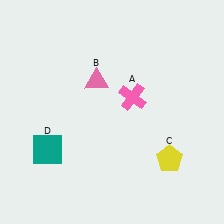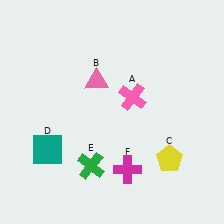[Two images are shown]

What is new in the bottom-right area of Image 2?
A magenta cross (F) was added in the bottom-right area of Image 2.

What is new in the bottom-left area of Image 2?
A green cross (E) was added in the bottom-left area of Image 2.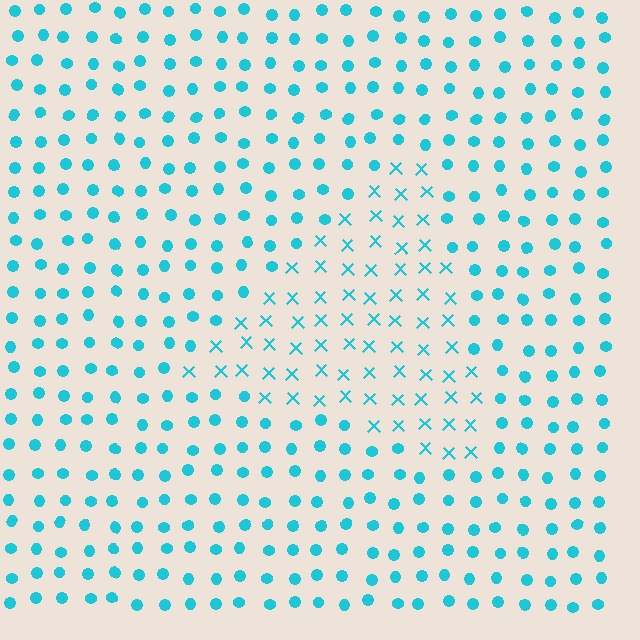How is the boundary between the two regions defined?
The boundary is defined by a change in element shape: X marks inside vs. circles outside. All elements share the same color and spacing.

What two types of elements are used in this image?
The image uses X marks inside the triangle region and circles outside it.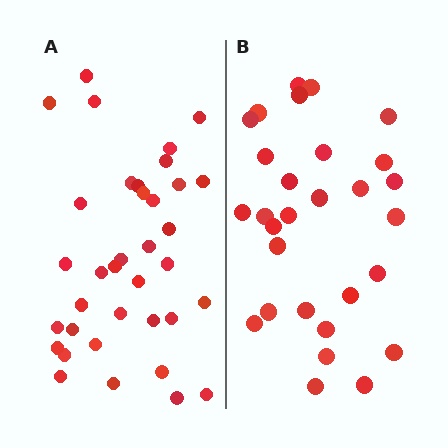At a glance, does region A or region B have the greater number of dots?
Region A (the left region) has more dots.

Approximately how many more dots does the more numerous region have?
Region A has roughly 8 or so more dots than region B.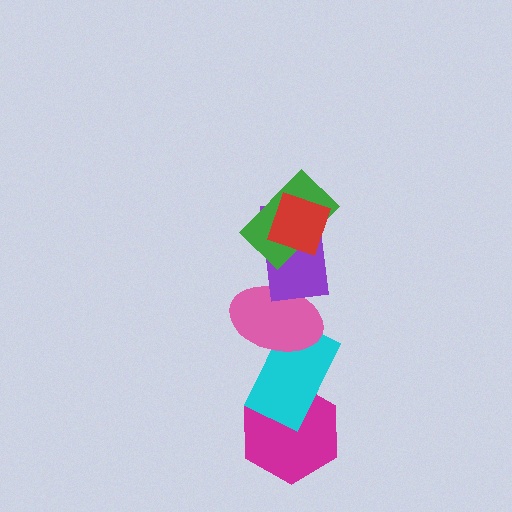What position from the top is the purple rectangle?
The purple rectangle is 3rd from the top.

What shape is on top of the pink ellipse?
The purple rectangle is on top of the pink ellipse.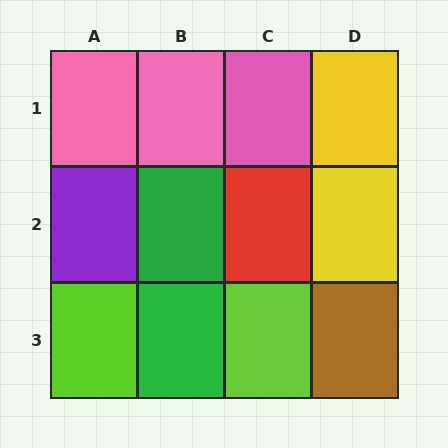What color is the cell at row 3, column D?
Brown.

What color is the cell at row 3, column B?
Green.